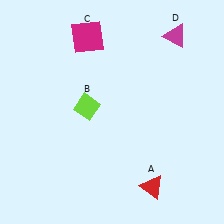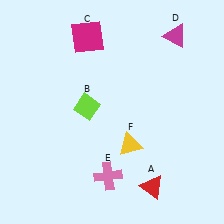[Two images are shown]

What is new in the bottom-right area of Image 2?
A yellow triangle (F) was added in the bottom-right area of Image 2.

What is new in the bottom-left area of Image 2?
A pink cross (E) was added in the bottom-left area of Image 2.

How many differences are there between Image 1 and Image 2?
There are 2 differences between the two images.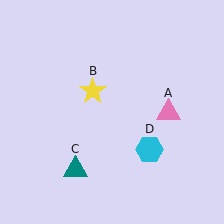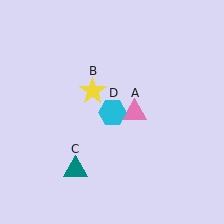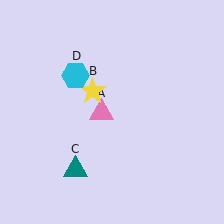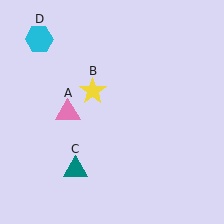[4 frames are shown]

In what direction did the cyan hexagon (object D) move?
The cyan hexagon (object D) moved up and to the left.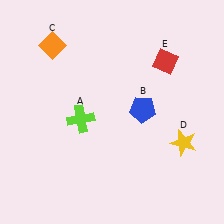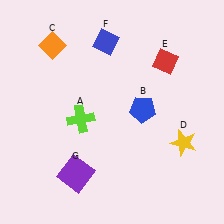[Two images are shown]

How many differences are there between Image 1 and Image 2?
There are 2 differences between the two images.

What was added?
A blue diamond (F), a purple square (G) were added in Image 2.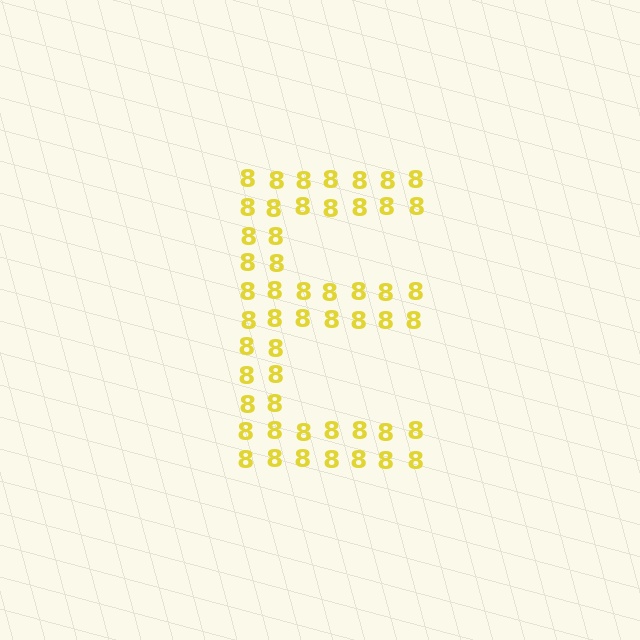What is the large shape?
The large shape is the letter E.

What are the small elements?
The small elements are digit 8's.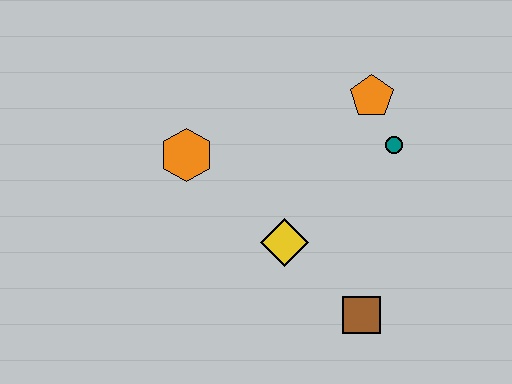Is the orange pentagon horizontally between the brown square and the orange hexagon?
No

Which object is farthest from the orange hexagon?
The brown square is farthest from the orange hexagon.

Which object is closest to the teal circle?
The orange pentagon is closest to the teal circle.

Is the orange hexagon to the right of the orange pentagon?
No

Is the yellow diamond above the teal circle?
No